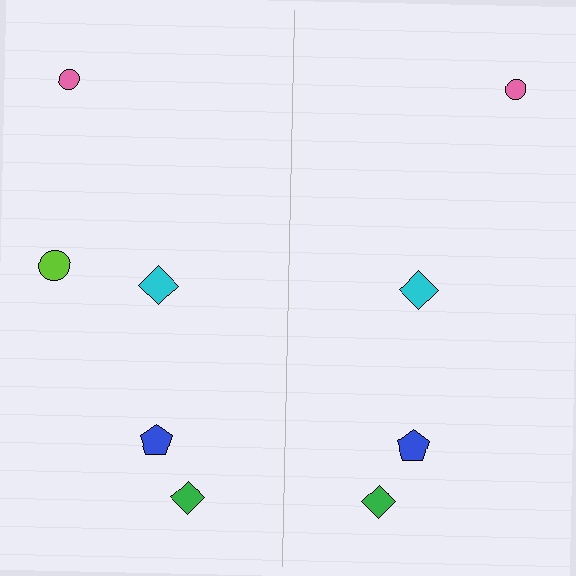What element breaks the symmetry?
A lime circle is missing from the right side.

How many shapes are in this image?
There are 9 shapes in this image.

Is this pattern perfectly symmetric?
No, the pattern is not perfectly symmetric. A lime circle is missing from the right side.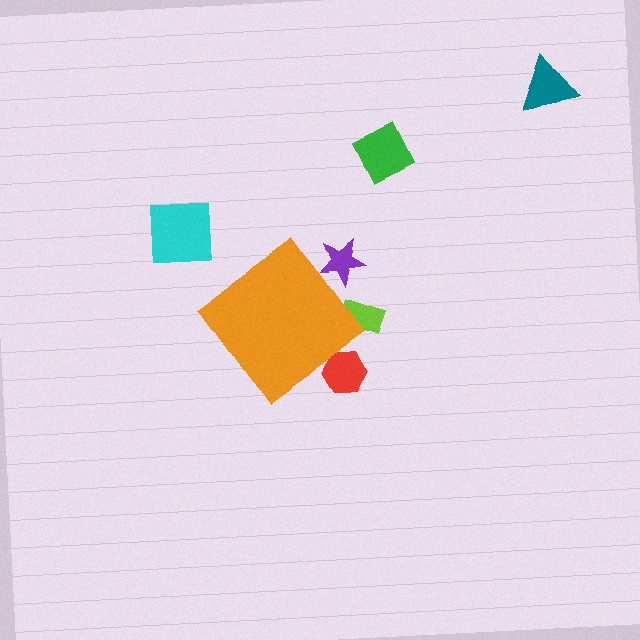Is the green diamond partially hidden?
No, the green diamond is fully visible.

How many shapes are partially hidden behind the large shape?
3 shapes are partially hidden.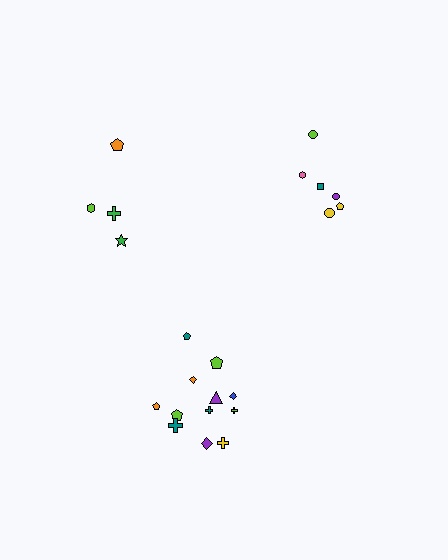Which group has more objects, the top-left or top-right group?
The top-right group.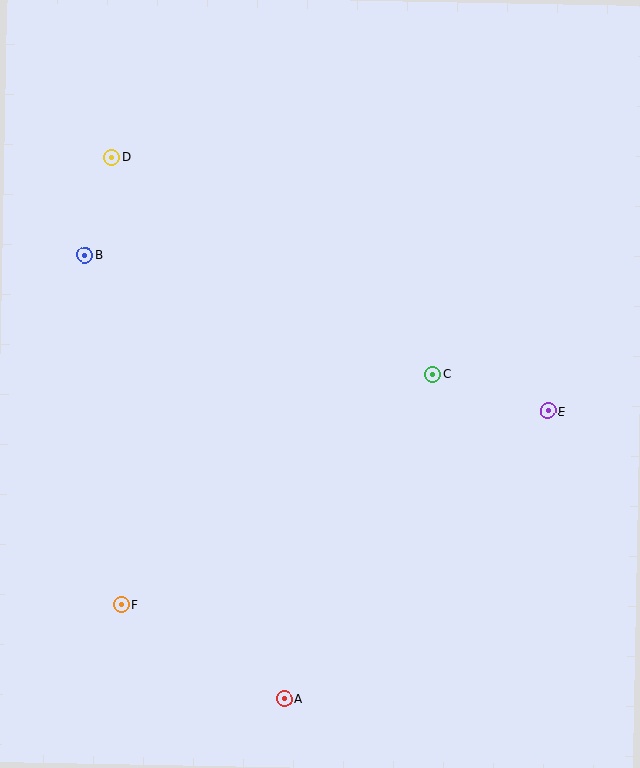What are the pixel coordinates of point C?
Point C is at (433, 374).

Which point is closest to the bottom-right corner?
Point A is closest to the bottom-right corner.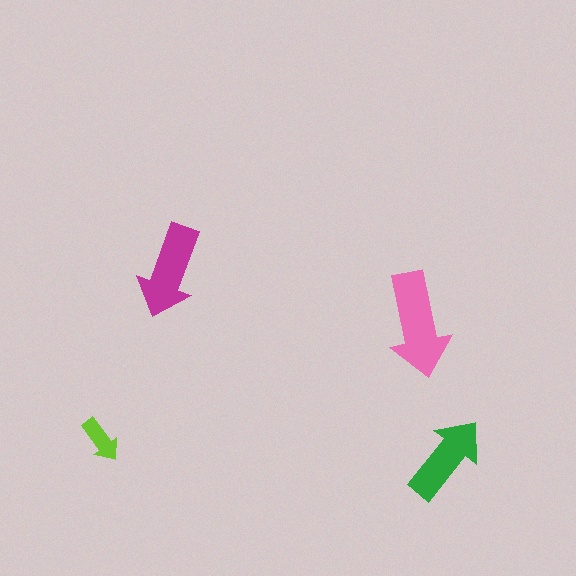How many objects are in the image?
There are 4 objects in the image.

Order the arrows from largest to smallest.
the pink one, the magenta one, the green one, the lime one.